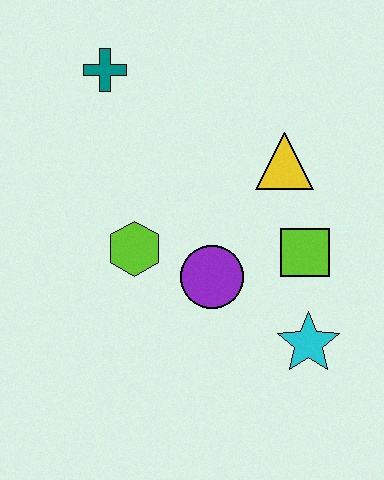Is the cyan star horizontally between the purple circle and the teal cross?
No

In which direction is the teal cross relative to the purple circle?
The teal cross is above the purple circle.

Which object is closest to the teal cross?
The lime hexagon is closest to the teal cross.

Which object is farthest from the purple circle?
The teal cross is farthest from the purple circle.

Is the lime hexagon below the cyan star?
No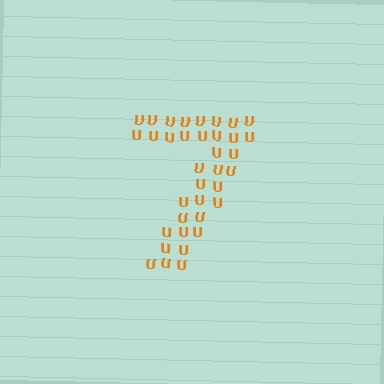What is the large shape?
The large shape is the digit 7.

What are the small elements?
The small elements are letter U's.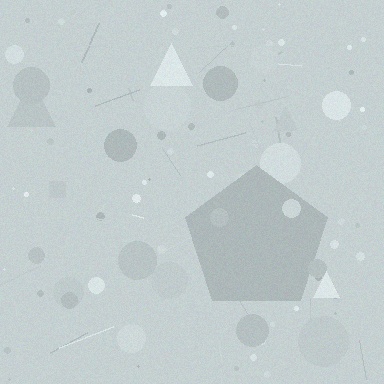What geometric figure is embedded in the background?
A pentagon is embedded in the background.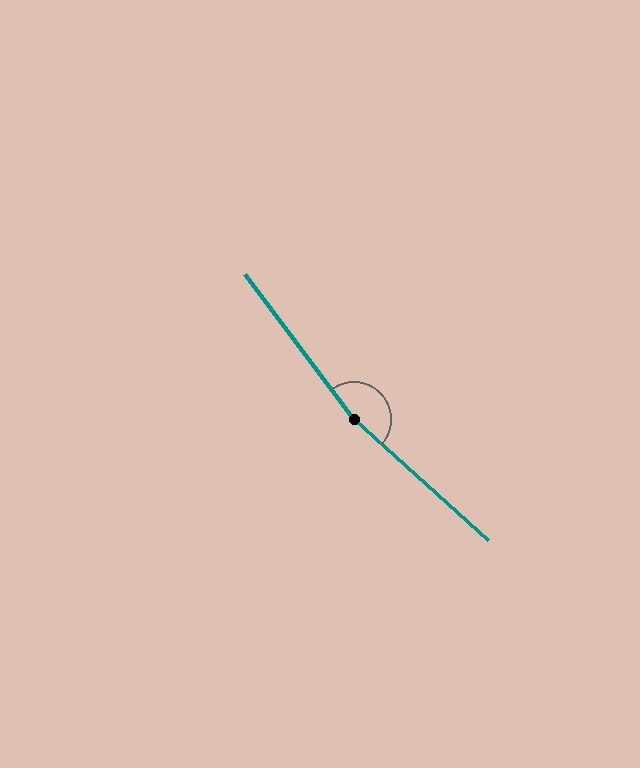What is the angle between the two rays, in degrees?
Approximately 169 degrees.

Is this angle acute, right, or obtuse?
It is obtuse.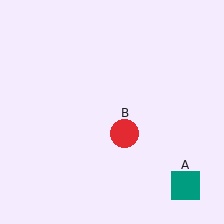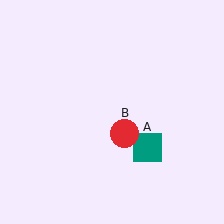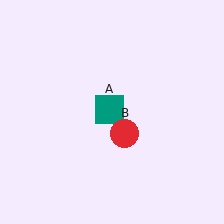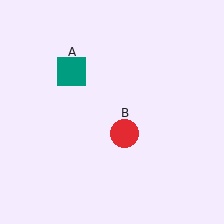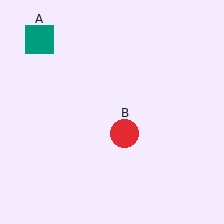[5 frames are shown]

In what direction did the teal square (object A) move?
The teal square (object A) moved up and to the left.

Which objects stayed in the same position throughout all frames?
Red circle (object B) remained stationary.